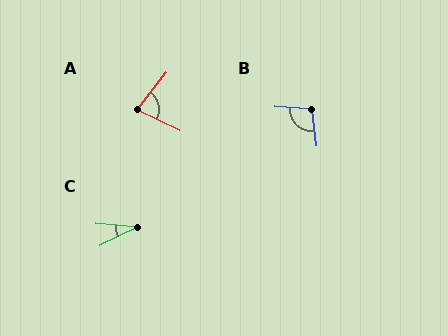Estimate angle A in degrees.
Approximately 78 degrees.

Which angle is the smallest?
C, at approximately 31 degrees.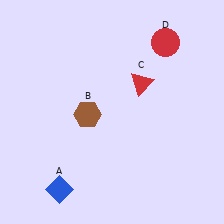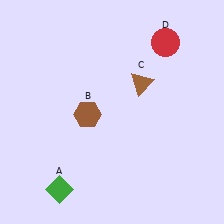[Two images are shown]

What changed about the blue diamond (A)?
In Image 1, A is blue. In Image 2, it changed to green.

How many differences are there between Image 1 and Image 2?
There are 2 differences between the two images.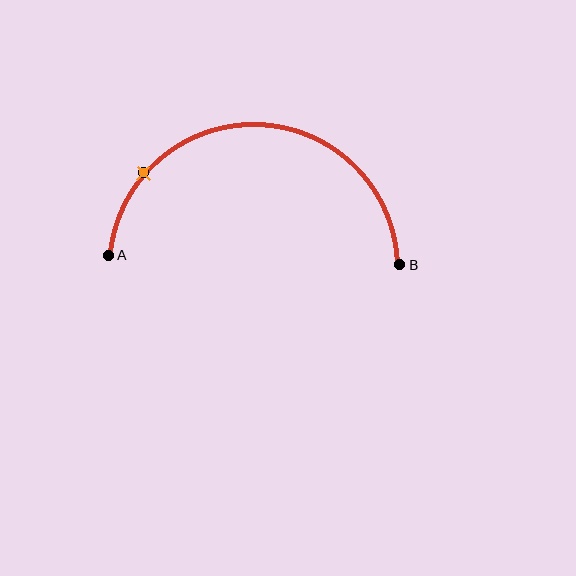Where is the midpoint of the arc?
The arc midpoint is the point on the curve farthest from the straight line joining A and B. It sits above that line.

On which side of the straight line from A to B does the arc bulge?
The arc bulges above the straight line connecting A and B.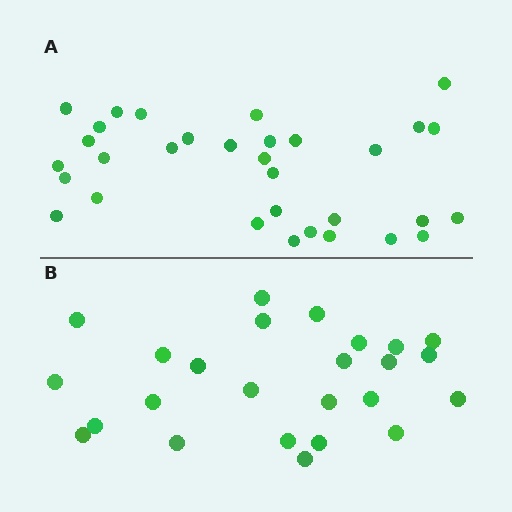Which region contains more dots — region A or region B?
Region A (the top region) has more dots.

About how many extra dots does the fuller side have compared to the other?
Region A has roughly 8 or so more dots than region B.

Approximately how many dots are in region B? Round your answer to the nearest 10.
About 20 dots. (The exact count is 25, which rounds to 20.)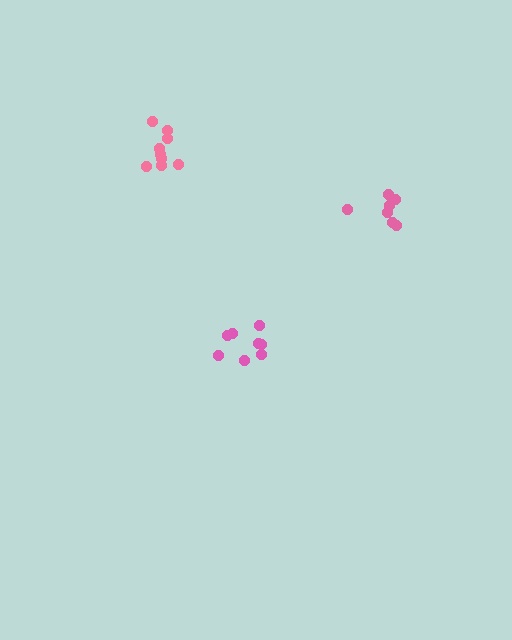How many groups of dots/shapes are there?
There are 3 groups.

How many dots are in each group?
Group 1: 7 dots, Group 2: 9 dots, Group 3: 8 dots (24 total).